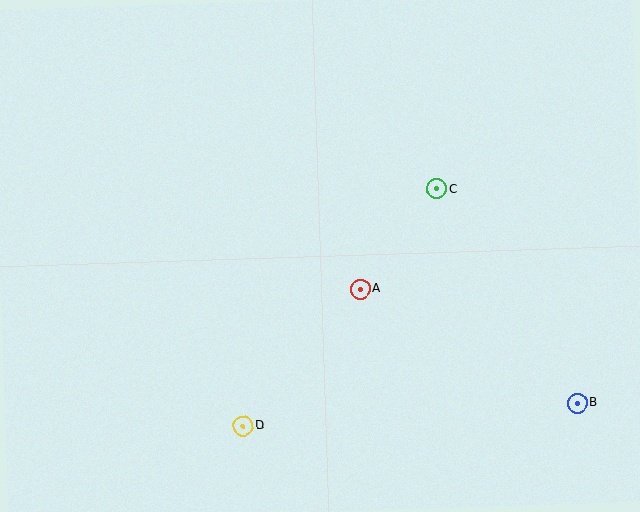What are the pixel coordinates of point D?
Point D is at (243, 426).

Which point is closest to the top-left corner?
Point A is closest to the top-left corner.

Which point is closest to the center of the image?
Point A at (360, 289) is closest to the center.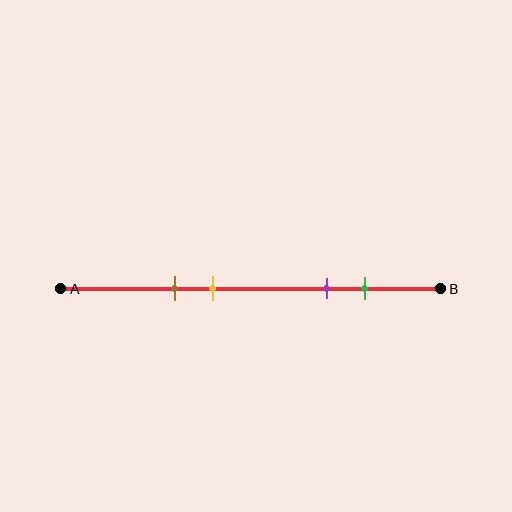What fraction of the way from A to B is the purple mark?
The purple mark is approximately 70% (0.7) of the way from A to B.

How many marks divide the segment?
There are 4 marks dividing the segment.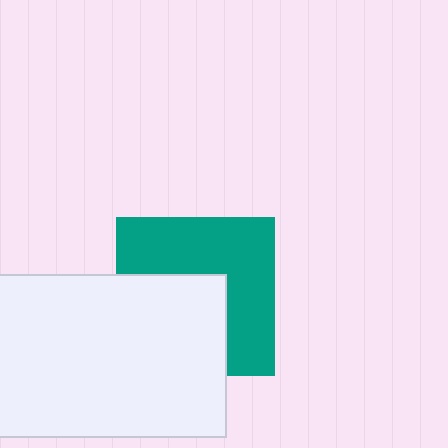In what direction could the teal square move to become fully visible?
The teal square could move toward the upper-right. That would shift it out from behind the white rectangle entirely.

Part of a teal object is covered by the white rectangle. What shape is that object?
It is a square.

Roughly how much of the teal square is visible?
About half of it is visible (roughly 55%).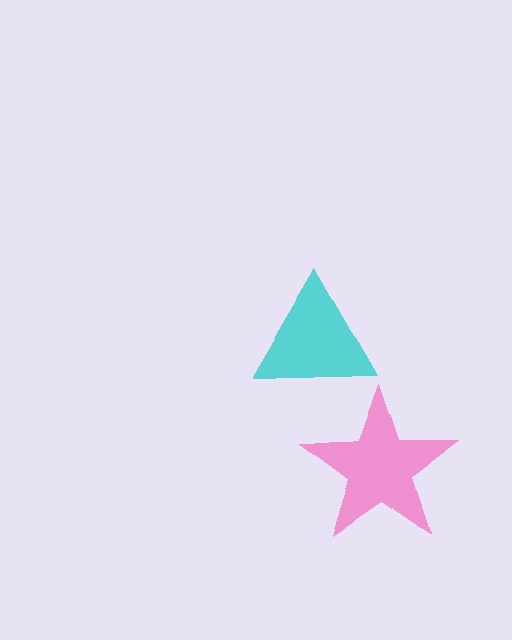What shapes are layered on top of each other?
The layered shapes are: a cyan triangle, a pink star.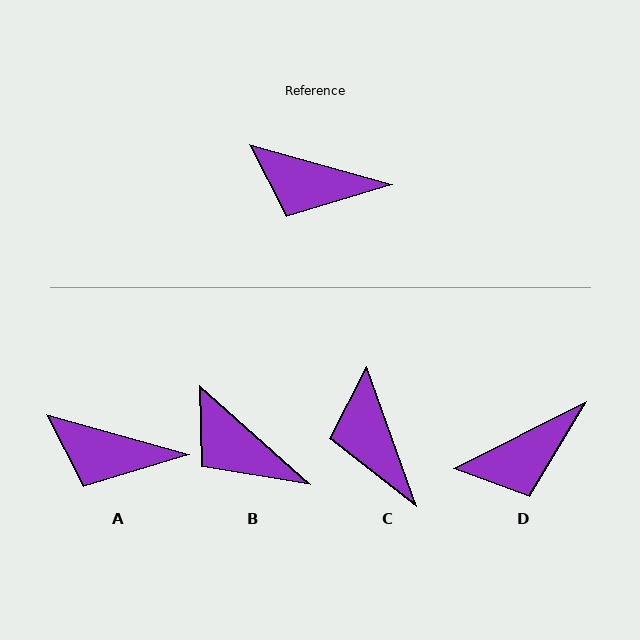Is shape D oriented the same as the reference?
No, it is off by about 43 degrees.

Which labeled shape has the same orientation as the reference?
A.